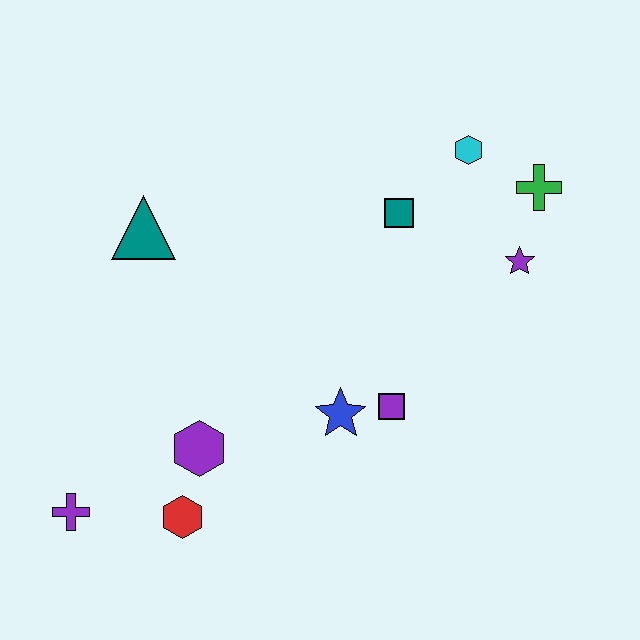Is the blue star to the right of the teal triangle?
Yes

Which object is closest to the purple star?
The green cross is closest to the purple star.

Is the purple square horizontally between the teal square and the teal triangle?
Yes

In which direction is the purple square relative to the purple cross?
The purple square is to the right of the purple cross.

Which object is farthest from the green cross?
The purple cross is farthest from the green cross.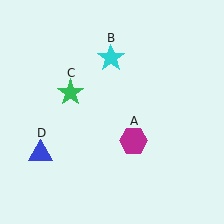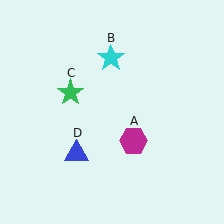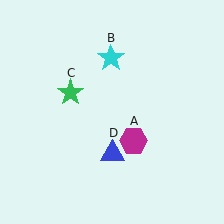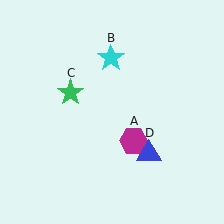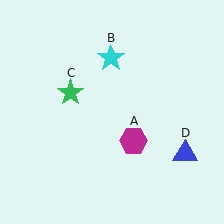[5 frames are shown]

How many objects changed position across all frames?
1 object changed position: blue triangle (object D).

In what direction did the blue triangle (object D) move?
The blue triangle (object D) moved right.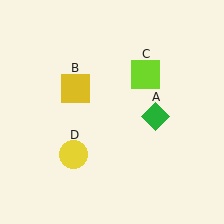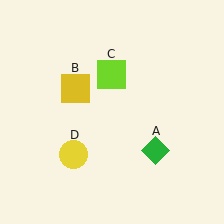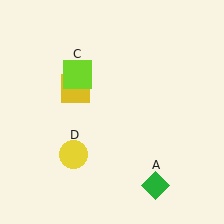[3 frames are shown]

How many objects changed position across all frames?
2 objects changed position: green diamond (object A), lime square (object C).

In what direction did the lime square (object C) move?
The lime square (object C) moved left.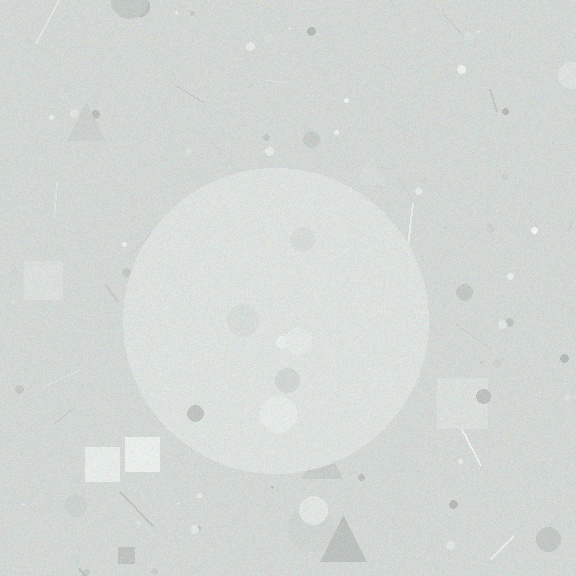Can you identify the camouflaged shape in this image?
The camouflaged shape is a circle.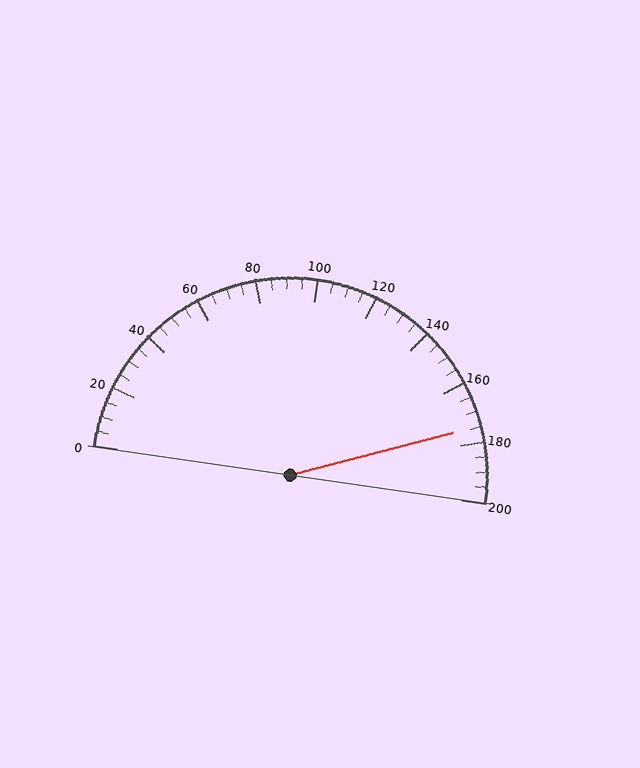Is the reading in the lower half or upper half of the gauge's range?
The reading is in the upper half of the range (0 to 200).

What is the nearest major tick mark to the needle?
The nearest major tick mark is 180.